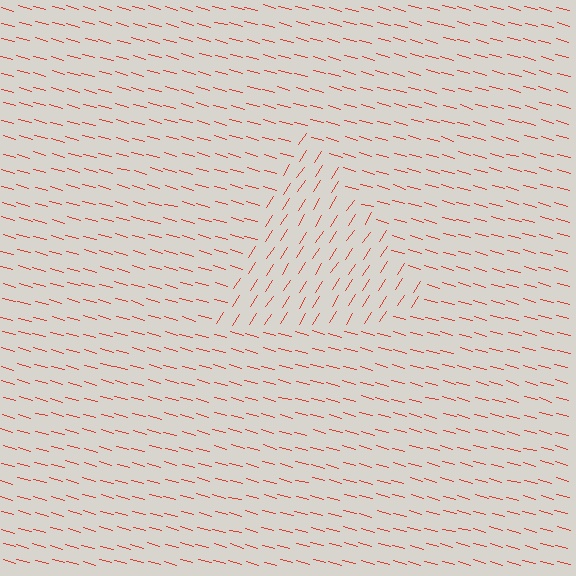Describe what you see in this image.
The image is filled with small red line segments. A triangle region in the image has lines oriented differently from the surrounding lines, creating a visible texture boundary.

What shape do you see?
I see a triangle.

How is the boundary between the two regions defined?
The boundary is defined purely by a change in line orientation (approximately 73 degrees difference). All lines are the same color and thickness.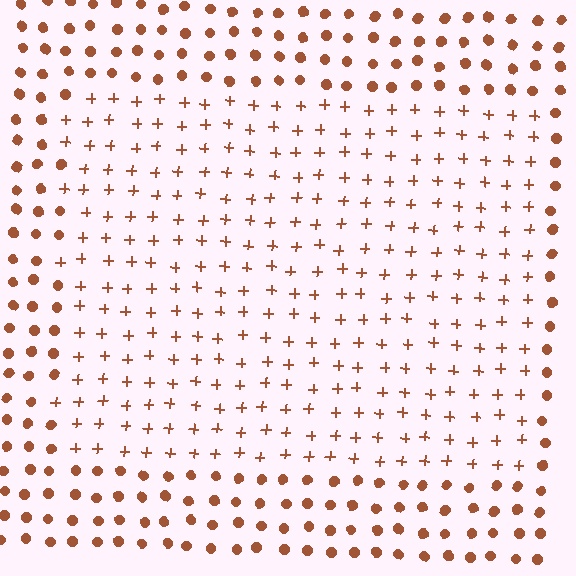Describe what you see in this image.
The image is filled with small brown elements arranged in a uniform grid. A rectangle-shaped region contains plus signs, while the surrounding area contains circles. The boundary is defined purely by the change in element shape.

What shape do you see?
I see a rectangle.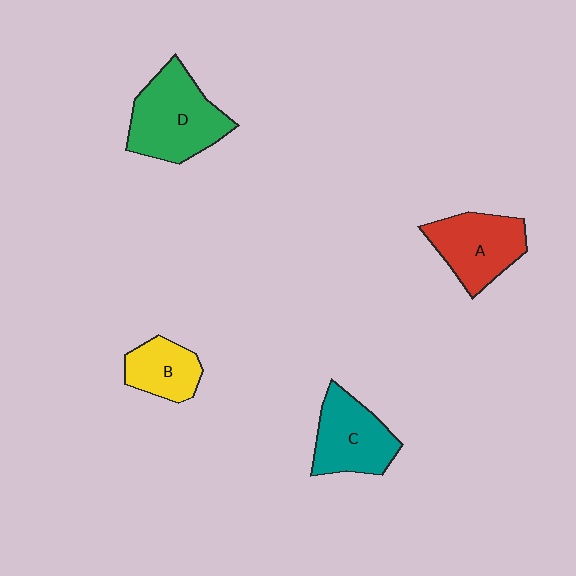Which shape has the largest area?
Shape D (green).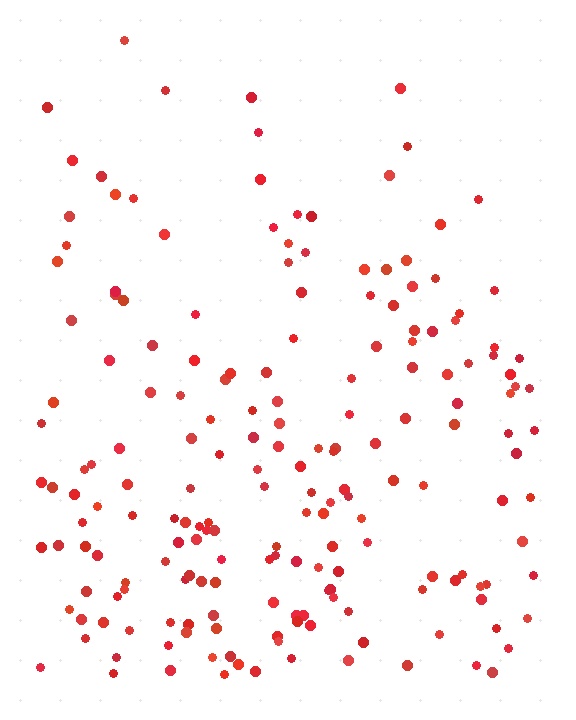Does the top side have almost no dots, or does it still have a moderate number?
Still a moderate number, just noticeably fewer than the bottom.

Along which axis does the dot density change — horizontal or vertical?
Vertical.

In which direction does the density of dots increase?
From top to bottom, with the bottom side densest.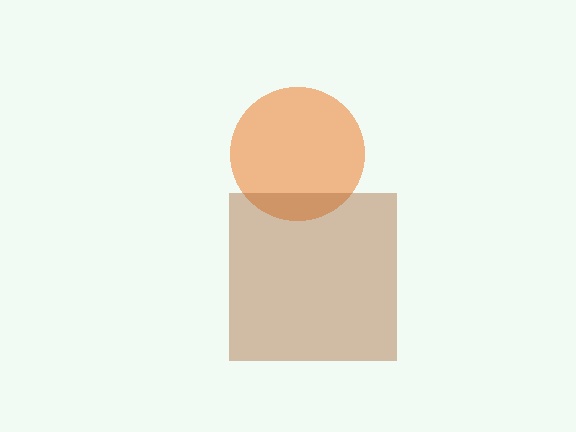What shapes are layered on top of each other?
The layered shapes are: an orange circle, a brown square.